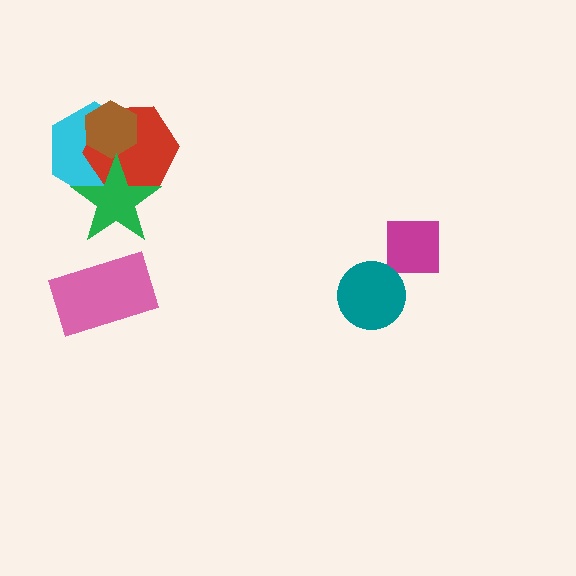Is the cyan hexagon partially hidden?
Yes, it is partially covered by another shape.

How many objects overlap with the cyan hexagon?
3 objects overlap with the cyan hexagon.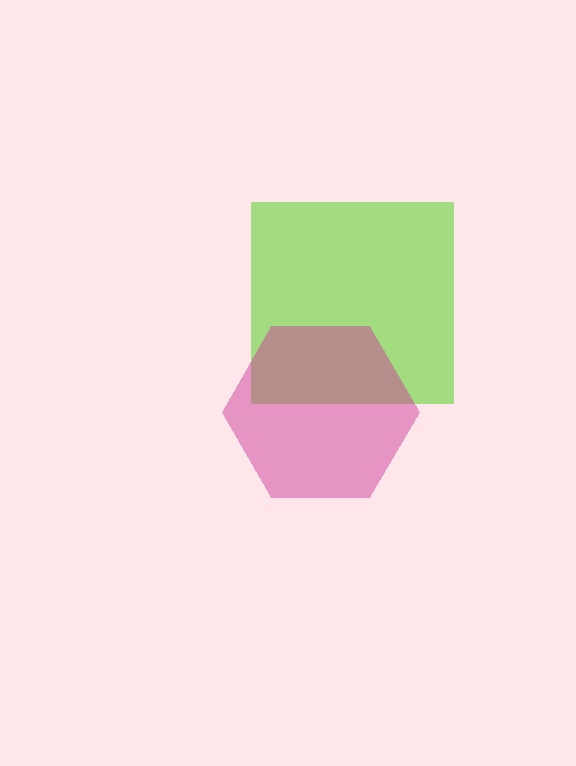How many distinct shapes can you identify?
There are 2 distinct shapes: a lime square, a magenta hexagon.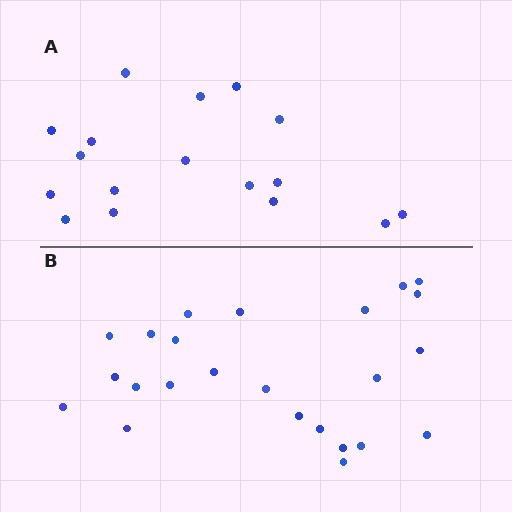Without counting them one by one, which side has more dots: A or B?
Region B (the bottom region) has more dots.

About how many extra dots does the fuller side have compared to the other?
Region B has roughly 8 or so more dots than region A.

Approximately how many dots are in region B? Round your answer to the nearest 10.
About 20 dots. (The exact count is 24, which rounds to 20.)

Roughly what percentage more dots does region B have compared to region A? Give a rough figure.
About 40% more.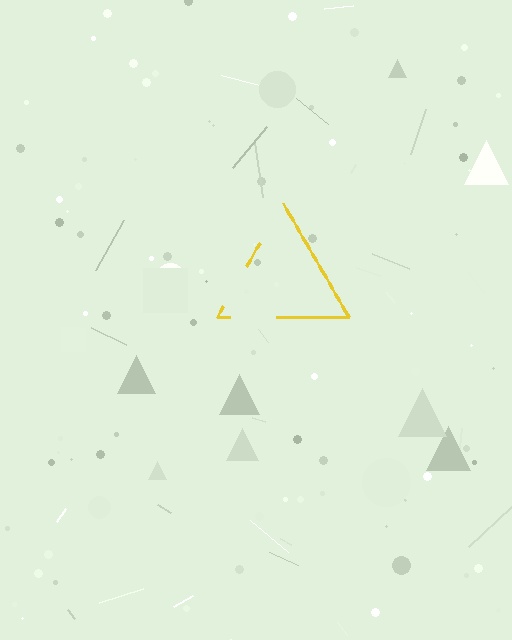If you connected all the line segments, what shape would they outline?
They would outline a triangle.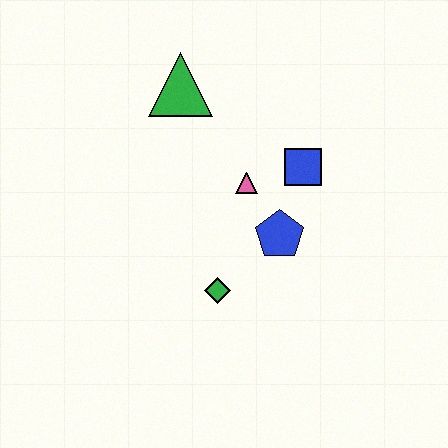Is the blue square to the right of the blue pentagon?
Yes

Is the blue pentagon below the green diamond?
No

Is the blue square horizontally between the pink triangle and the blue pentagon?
No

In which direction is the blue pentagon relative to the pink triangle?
The blue pentagon is below the pink triangle.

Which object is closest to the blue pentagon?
The pink triangle is closest to the blue pentagon.